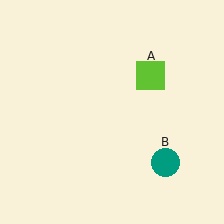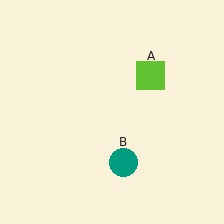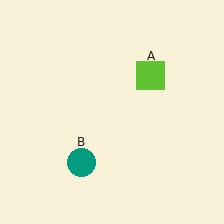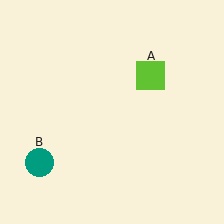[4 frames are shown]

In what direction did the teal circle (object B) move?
The teal circle (object B) moved left.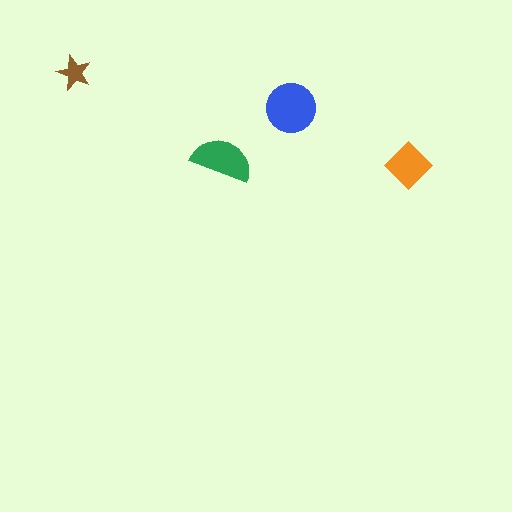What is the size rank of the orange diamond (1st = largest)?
3rd.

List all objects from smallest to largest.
The brown star, the orange diamond, the green semicircle, the blue circle.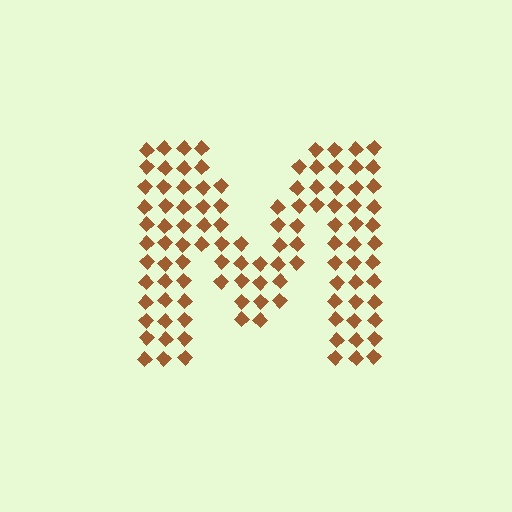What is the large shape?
The large shape is the letter M.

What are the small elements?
The small elements are diamonds.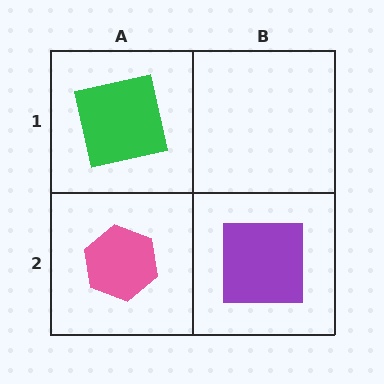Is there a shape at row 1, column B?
No, that cell is empty.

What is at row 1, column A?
A green square.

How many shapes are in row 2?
2 shapes.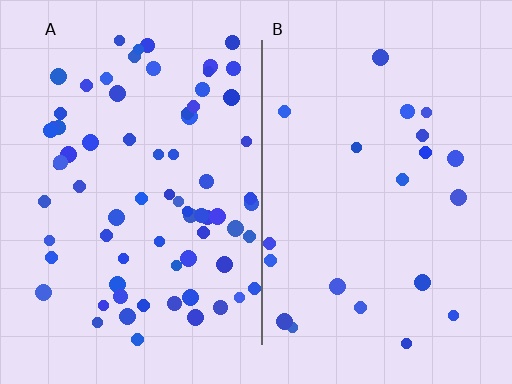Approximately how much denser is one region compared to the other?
Approximately 3.4× — region A over region B.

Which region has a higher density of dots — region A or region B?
A (the left).